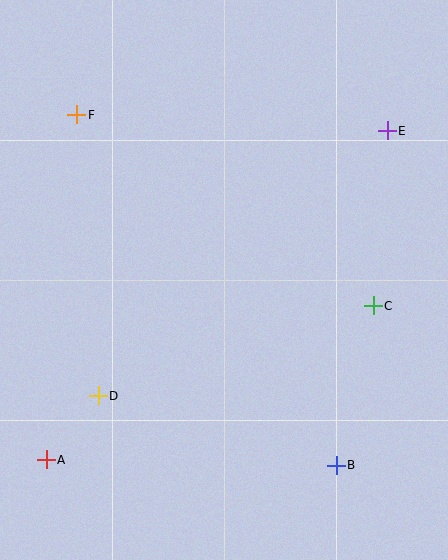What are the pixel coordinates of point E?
Point E is at (387, 131).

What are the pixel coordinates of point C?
Point C is at (373, 306).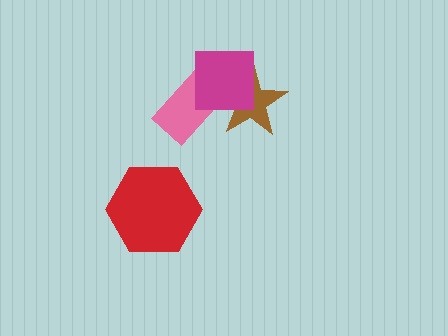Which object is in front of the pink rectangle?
The magenta square is in front of the pink rectangle.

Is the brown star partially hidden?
Yes, it is partially covered by another shape.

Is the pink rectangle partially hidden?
Yes, it is partially covered by another shape.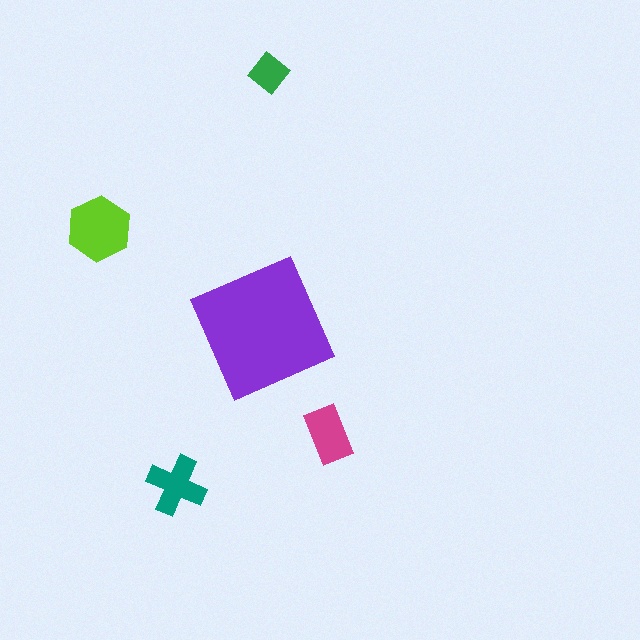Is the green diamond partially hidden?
No, the green diamond is fully visible.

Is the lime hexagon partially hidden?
No, the lime hexagon is fully visible.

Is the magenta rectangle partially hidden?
No, the magenta rectangle is fully visible.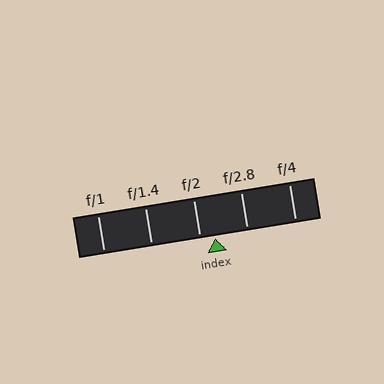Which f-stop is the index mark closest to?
The index mark is closest to f/2.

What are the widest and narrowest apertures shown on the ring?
The widest aperture shown is f/1 and the narrowest is f/4.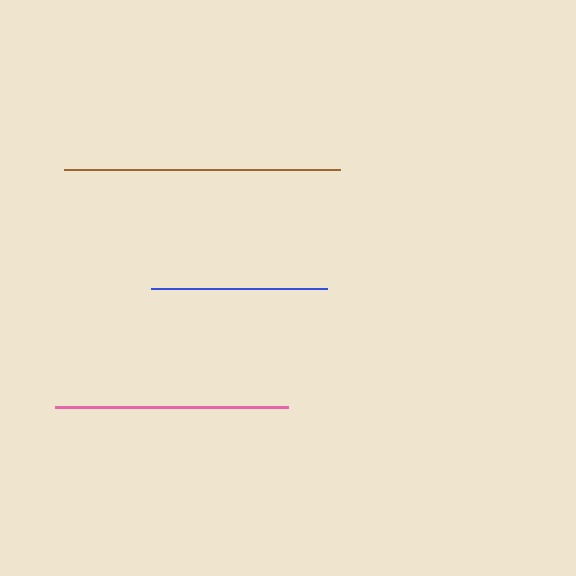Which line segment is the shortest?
The blue line is the shortest at approximately 176 pixels.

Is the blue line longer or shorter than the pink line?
The pink line is longer than the blue line.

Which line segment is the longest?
The brown line is the longest at approximately 276 pixels.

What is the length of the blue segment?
The blue segment is approximately 176 pixels long.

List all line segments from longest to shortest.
From longest to shortest: brown, pink, blue.